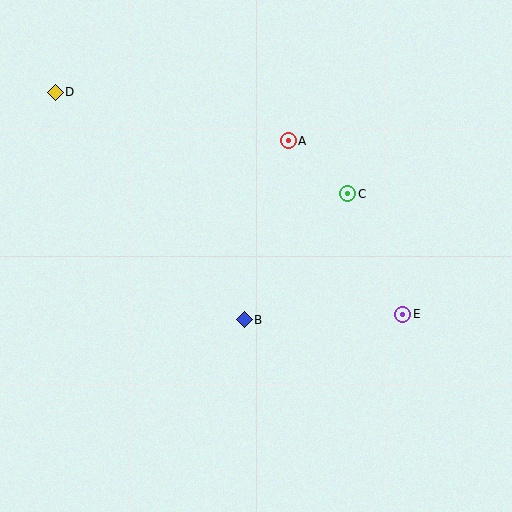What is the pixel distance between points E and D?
The distance between E and D is 413 pixels.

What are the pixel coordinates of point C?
Point C is at (348, 194).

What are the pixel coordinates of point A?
Point A is at (288, 141).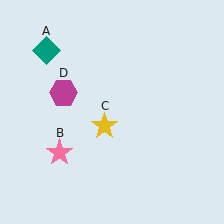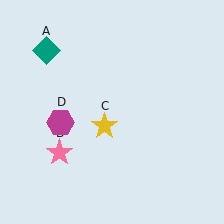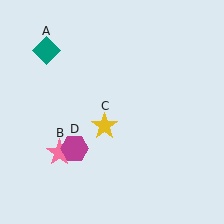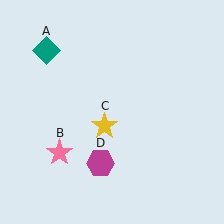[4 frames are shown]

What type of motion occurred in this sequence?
The magenta hexagon (object D) rotated counterclockwise around the center of the scene.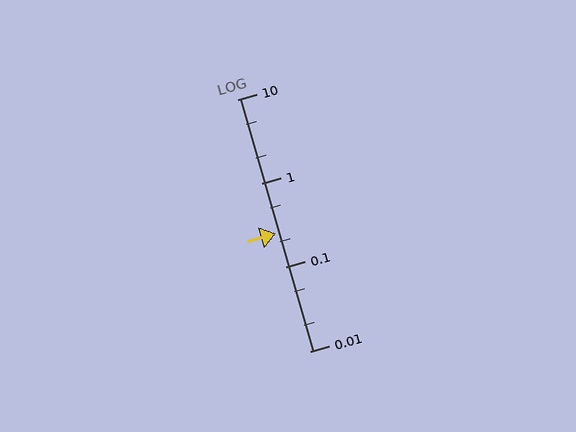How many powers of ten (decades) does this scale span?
The scale spans 3 decades, from 0.01 to 10.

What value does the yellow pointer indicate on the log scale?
The pointer indicates approximately 0.25.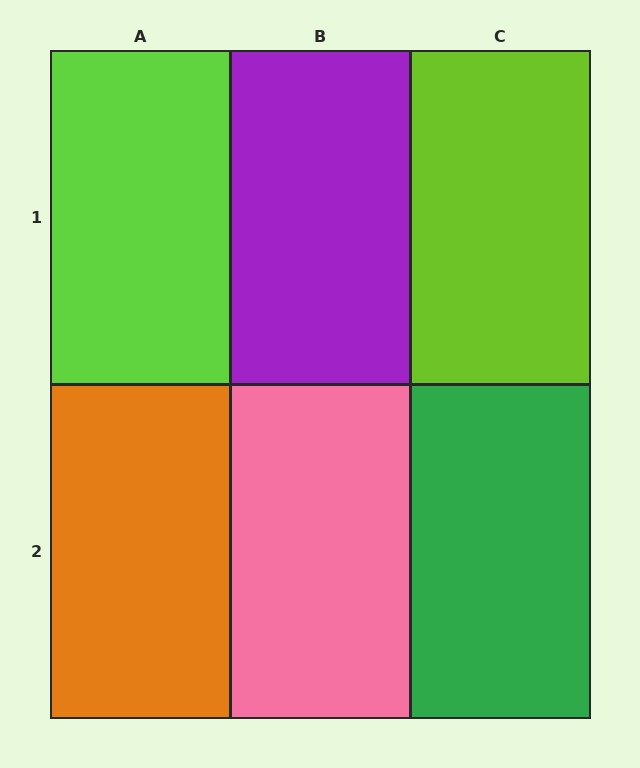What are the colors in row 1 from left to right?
Lime, purple, lime.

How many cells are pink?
1 cell is pink.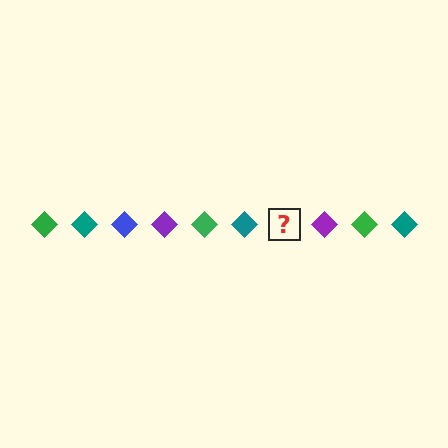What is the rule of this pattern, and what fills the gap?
The rule is that the pattern cycles through green, teal, blue, purple diamonds. The gap should be filled with a blue diamond.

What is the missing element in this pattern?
The missing element is a blue diamond.